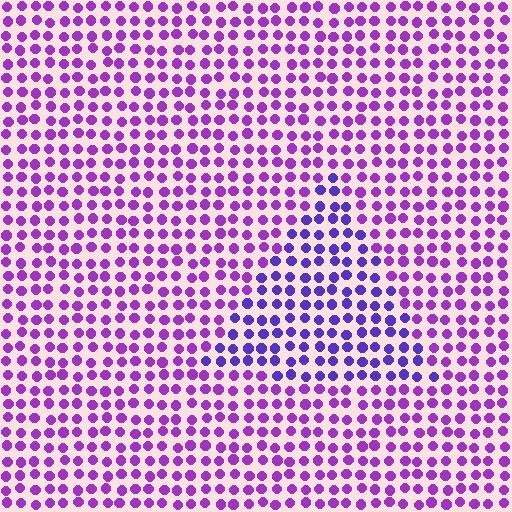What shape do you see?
I see a triangle.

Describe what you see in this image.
The image is filled with small purple elements in a uniform arrangement. A triangle-shaped region is visible where the elements are tinted to a slightly different hue, forming a subtle color boundary.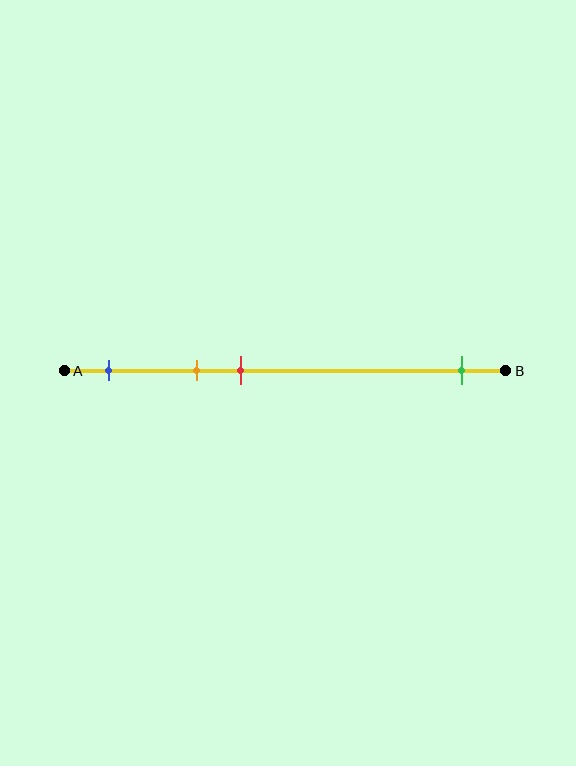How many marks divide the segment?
There are 4 marks dividing the segment.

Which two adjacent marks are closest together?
The orange and red marks are the closest adjacent pair.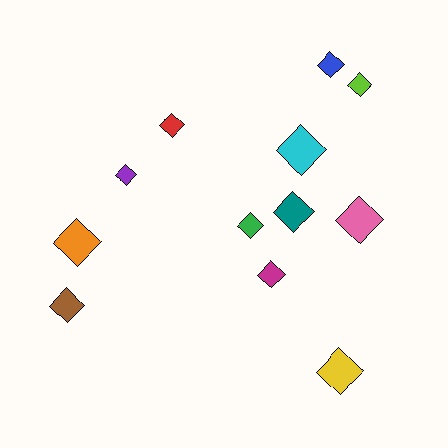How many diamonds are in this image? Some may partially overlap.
There are 12 diamonds.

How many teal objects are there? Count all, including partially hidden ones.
There is 1 teal object.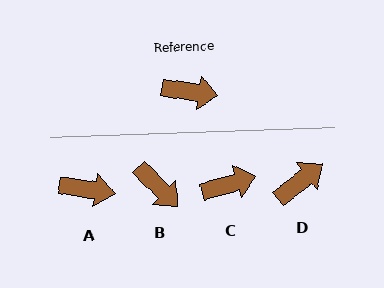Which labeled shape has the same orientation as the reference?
A.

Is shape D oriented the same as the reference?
No, it is off by about 46 degrees.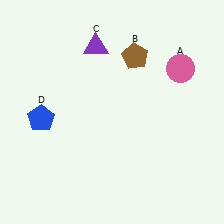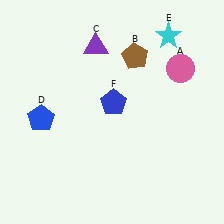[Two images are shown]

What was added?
A cyan star (E), a blue pentagon (F) were added in Image 2.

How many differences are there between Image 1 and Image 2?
There are 2 differences between the two images.